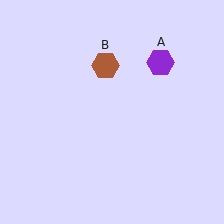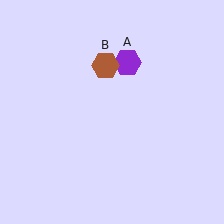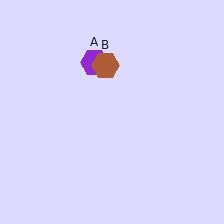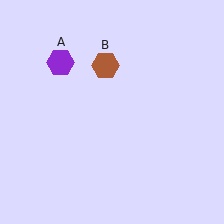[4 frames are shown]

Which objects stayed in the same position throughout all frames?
Brown hexagon (object B) remained stationary.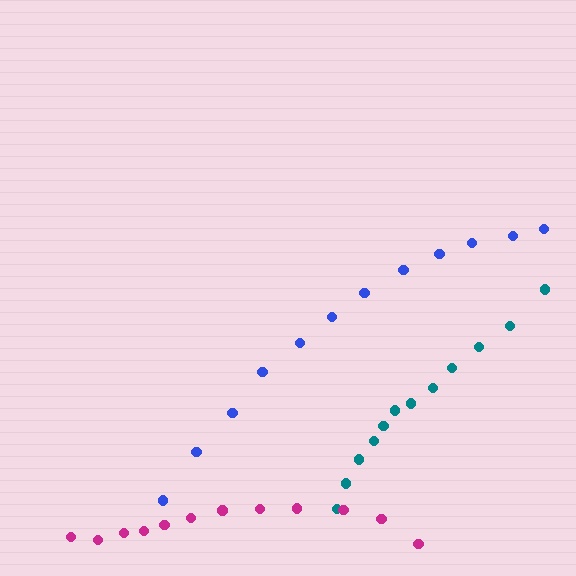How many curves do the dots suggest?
There are 3 distinct paths.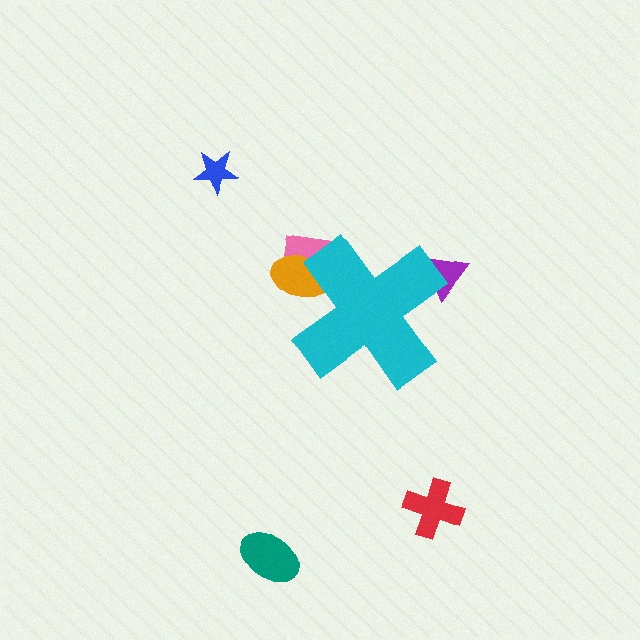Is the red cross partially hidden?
No, the red cross is fully visible.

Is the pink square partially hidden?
Yes, the pink square is partially hidden behind the cyan cross.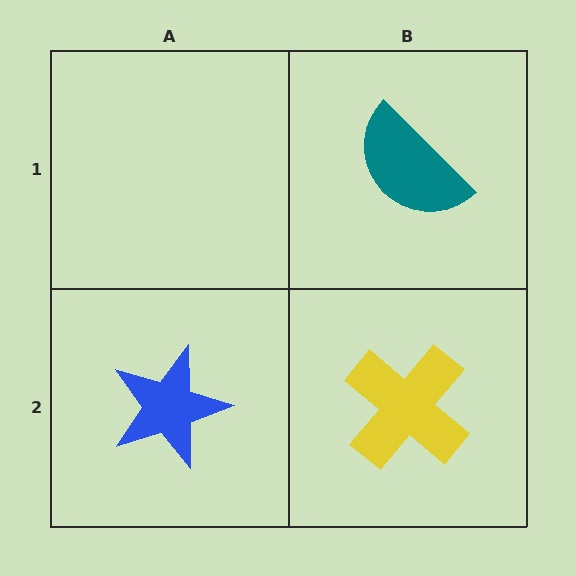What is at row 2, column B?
A yellow cross.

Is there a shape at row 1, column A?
No, that cell is empty.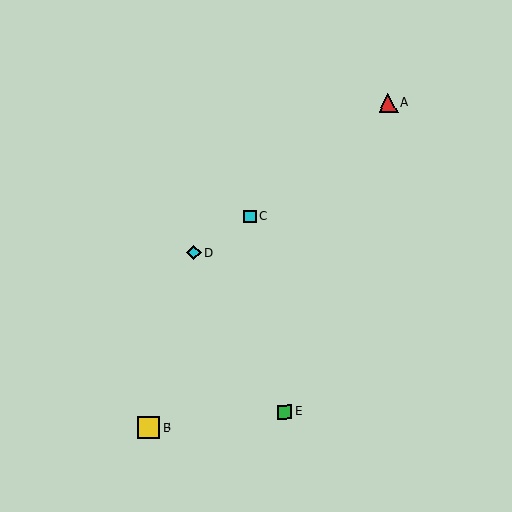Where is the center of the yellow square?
The center of the yellow square is at (148, 428).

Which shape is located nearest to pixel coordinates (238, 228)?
The cyan square (labeled C) at (250, 217) is nearest to that location.